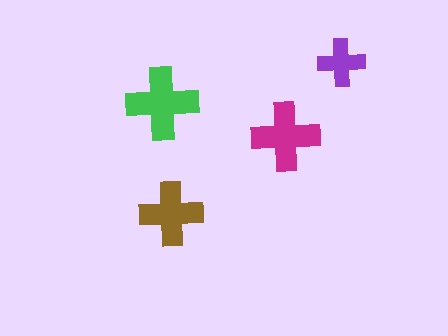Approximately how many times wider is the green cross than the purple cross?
About 1.5 times wider.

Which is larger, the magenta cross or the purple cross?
The magenta one.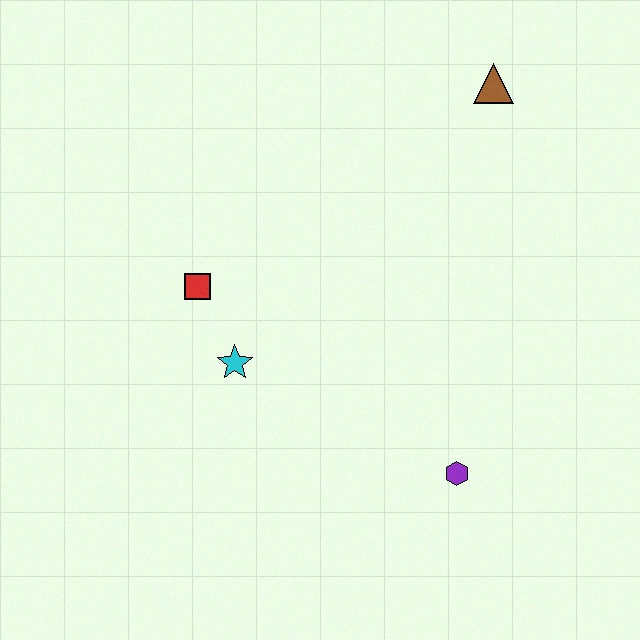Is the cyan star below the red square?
Yes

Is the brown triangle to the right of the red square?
Yes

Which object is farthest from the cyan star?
The brown triangle is farthest from the cyan star.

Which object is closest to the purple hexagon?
The cyan star is closest to the purple hexagon.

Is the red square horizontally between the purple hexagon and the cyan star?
No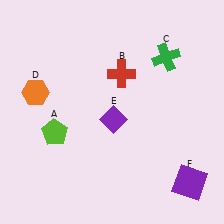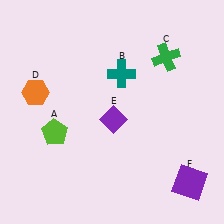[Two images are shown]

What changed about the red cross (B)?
In Image 1, B is red. In Image 2, it changed to teal.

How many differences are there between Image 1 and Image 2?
There is 1 difference between the two images.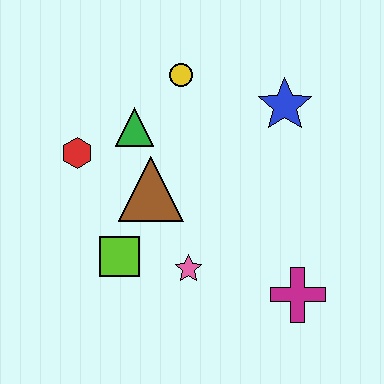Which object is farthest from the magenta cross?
The red hexagon is farthest from the magenta cross.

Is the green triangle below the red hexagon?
No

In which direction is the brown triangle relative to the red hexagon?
The brown triangle is to the right of the red hexagon.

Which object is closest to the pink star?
The lime square is closest to the pink star.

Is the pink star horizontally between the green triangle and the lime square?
No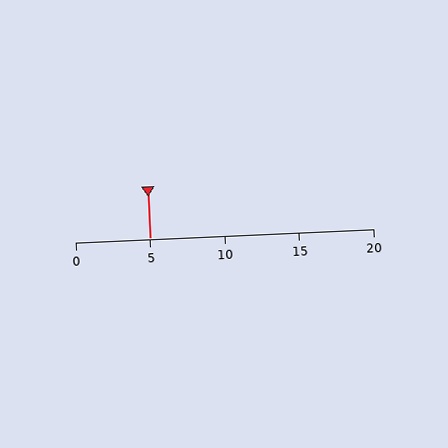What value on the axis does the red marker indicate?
The marker indicates approximately 5.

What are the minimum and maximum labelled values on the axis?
The axis runs from 0 to 20.